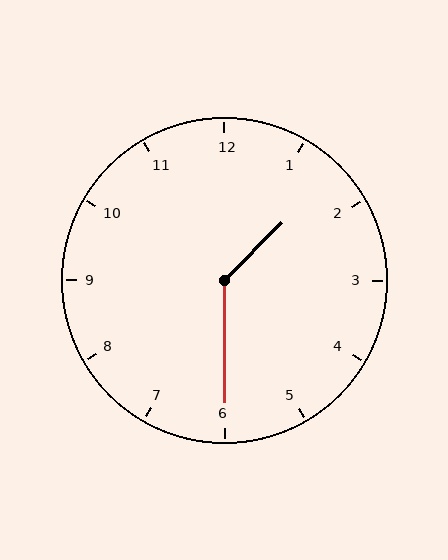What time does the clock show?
1:30.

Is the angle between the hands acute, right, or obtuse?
It is obtuse.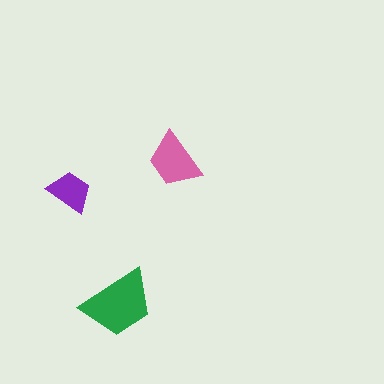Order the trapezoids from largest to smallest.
the green one, the pink one, the purple one.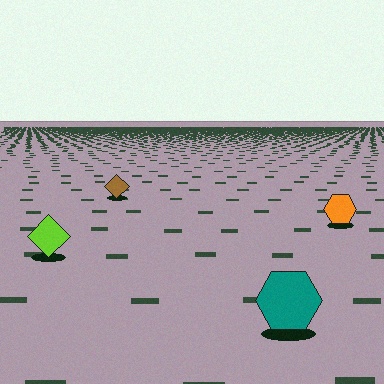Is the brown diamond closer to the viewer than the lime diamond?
No. The lime diamond is closer — you can tell from the texture gradient: the ground texture is coarser near it.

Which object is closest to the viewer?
The teal hexagon is closest. The texture marks near it are larger and more spread out.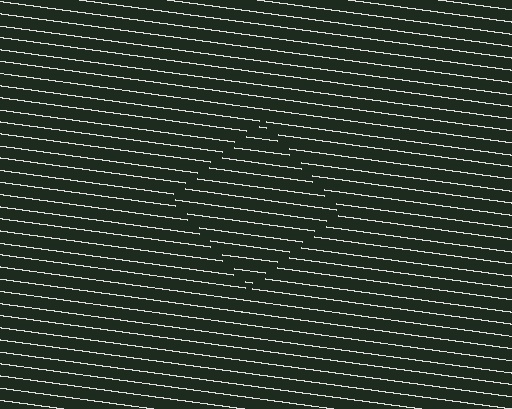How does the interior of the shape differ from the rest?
The interior of the shape contains the same grating, shifted by half a period — the contour is defined by the phase discontinuity where line-ends from the inner and outer gratings abut.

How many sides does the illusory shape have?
4 sides — the line-ends trace a square.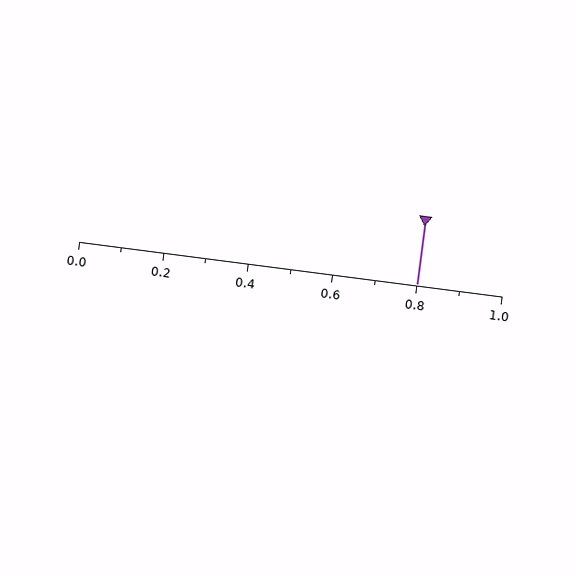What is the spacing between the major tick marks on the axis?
The major ticks are spaced 0.2 apart.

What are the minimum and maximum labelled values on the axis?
The axis runs from 0.0 to 1.0.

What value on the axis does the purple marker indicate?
The marker indicates approximately 0.8.